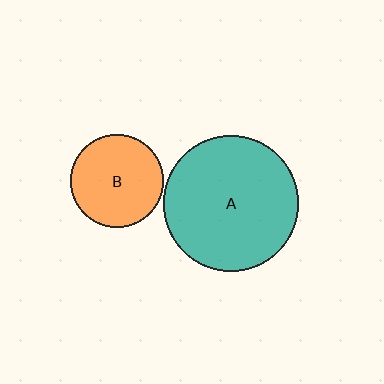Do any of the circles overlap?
No, none of the circles overlap.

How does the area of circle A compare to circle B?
Approximately 2.1 times.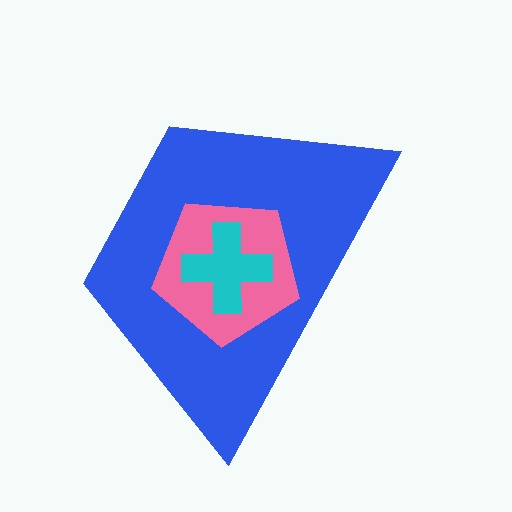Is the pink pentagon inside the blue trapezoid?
Yes.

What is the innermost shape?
The cyan cross.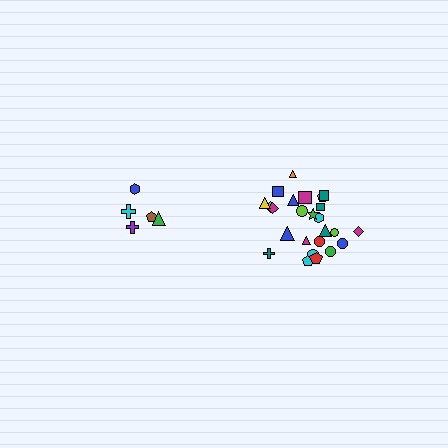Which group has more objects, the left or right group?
The right group.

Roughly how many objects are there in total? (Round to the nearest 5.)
Roughly 30 objects in total.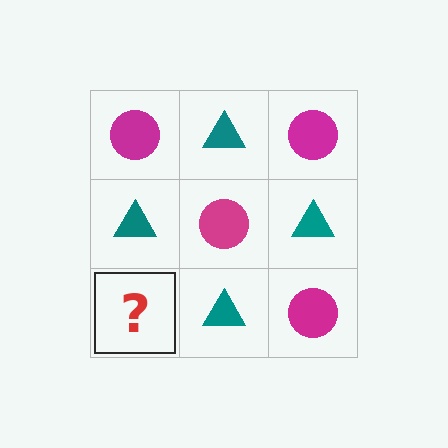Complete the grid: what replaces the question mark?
The question mark should be replaced with a magenta circle.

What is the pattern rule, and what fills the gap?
The rule is that it alternates magenta circle and teal triangle in a checkerboard pattern. The gap should be filled with a magenta circle.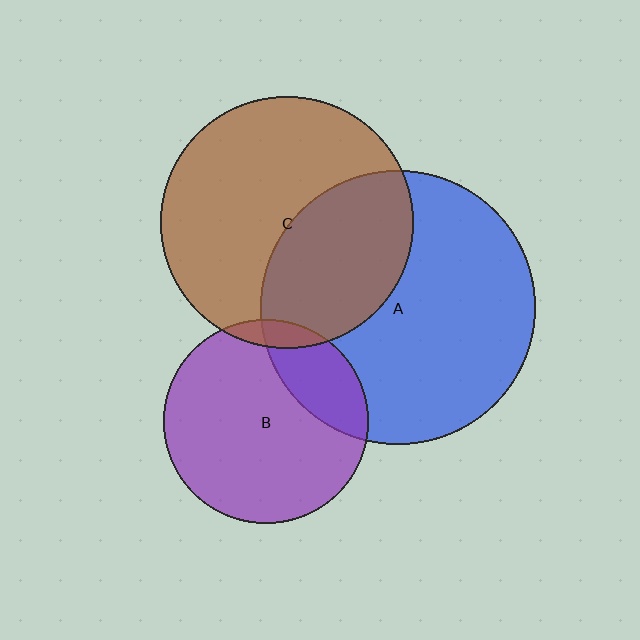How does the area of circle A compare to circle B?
Approximately 1.8 times.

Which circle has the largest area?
Circle A (blue).